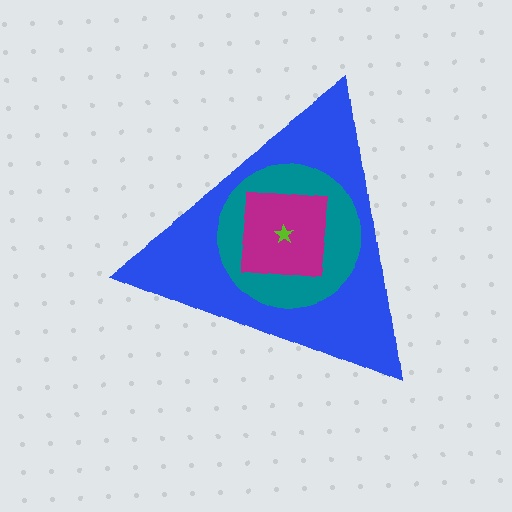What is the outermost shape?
The blue triangle.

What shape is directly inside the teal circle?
The magenta square.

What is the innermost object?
The lime star.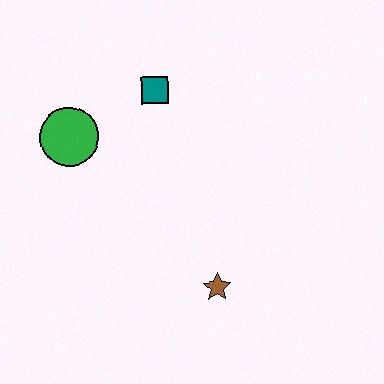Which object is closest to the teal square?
The green circle is closest to the teal square.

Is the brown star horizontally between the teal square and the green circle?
No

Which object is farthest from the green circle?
The brown star is farthest from the green circle.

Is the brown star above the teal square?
No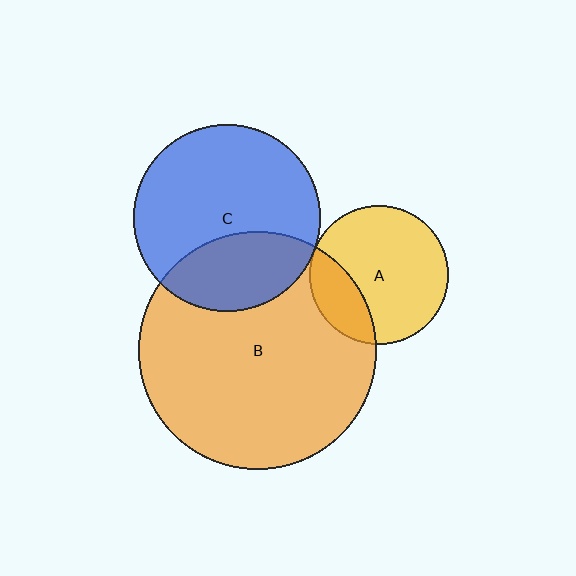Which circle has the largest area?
Circle B (orange).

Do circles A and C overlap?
Yes.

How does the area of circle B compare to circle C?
Approximately 1.6 times.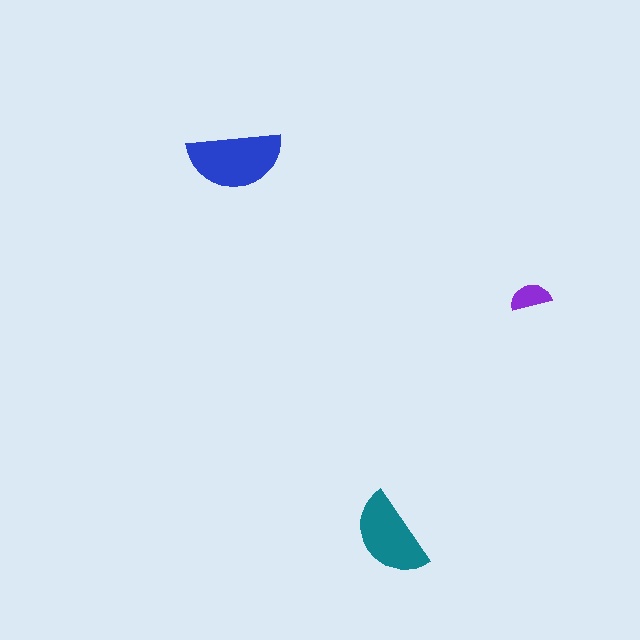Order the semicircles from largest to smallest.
the blue one, the teal one, the purple one.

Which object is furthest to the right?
The purple semicircle is rightmost.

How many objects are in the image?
There are 3 objects in the image.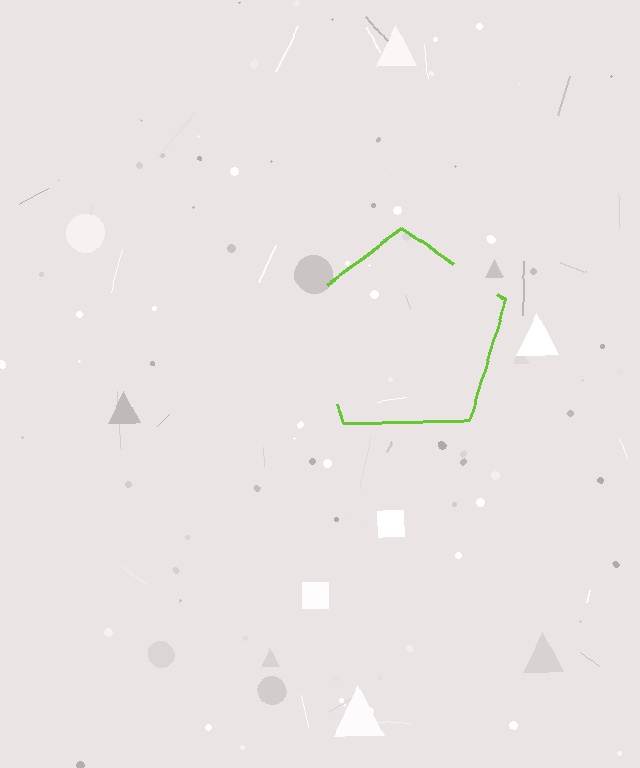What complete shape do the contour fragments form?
The contour fragments form a pentagon.